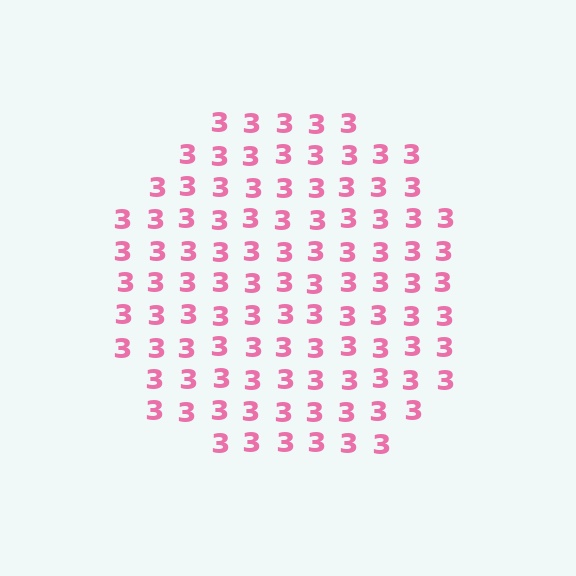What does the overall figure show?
The overall figure shows a circle.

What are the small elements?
The small elements are digit 3's.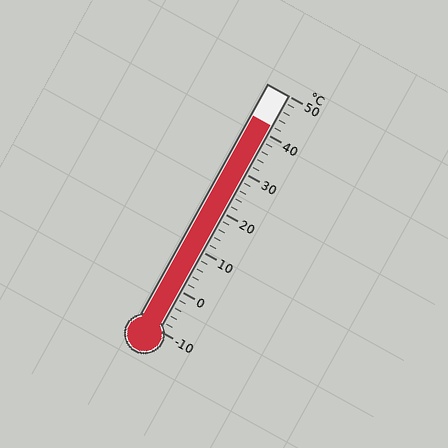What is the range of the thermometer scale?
The thermometer scale ranges from -10°C to 50°C.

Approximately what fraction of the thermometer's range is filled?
The thermometer is filled to approximately 85% of its range.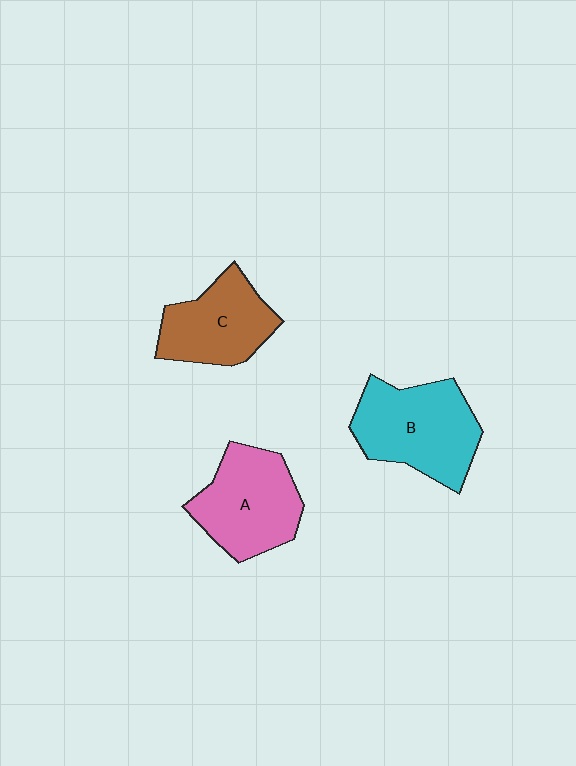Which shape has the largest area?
Shape B (cyan).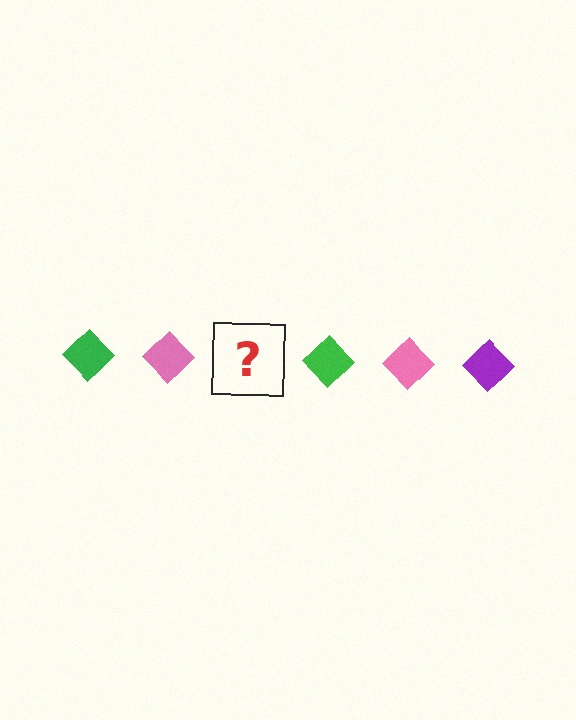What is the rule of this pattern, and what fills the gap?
The rule is that the pattern cycles through green, pink, purple diamonds. The gap should be filled with a purple diamond.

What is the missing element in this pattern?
The missing element is a purple diamond.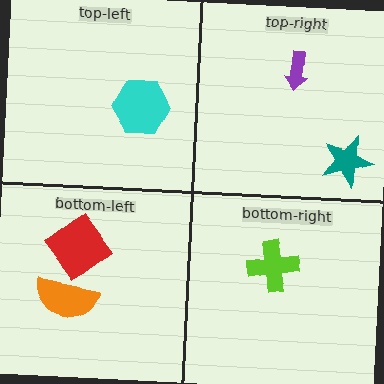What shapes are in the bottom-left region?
The orange semicircle, the red diamond.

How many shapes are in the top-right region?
2.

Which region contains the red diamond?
The bottom-left region.